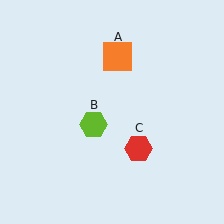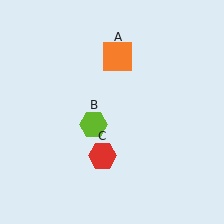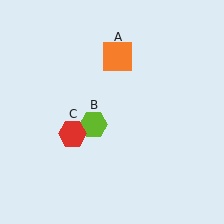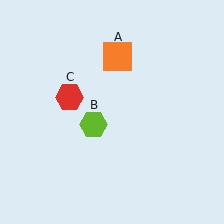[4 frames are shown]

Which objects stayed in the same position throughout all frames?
Orange square (object A) and lime hexagon (object B) remained stationary.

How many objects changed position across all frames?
1 object changed position: red hexagon (object C).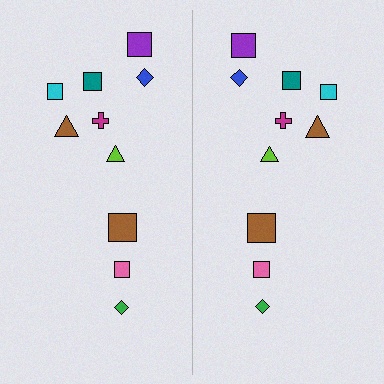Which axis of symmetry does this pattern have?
The pattern has a vertical axis of symmetry running through the center of the image.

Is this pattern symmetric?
Yes, this pattern has bilateral (reflection) symmetry.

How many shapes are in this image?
There are 20 shapes in this image.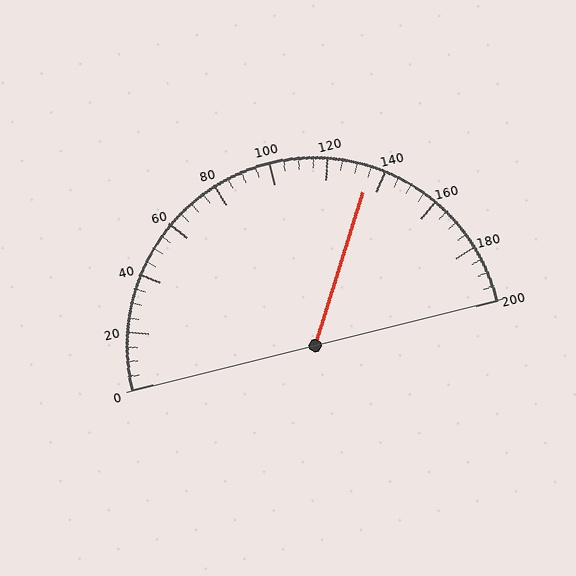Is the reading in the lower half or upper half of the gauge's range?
The reading is in the upper half of the range (0 to 200).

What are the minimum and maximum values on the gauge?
The gauge ranges from 0 to 200.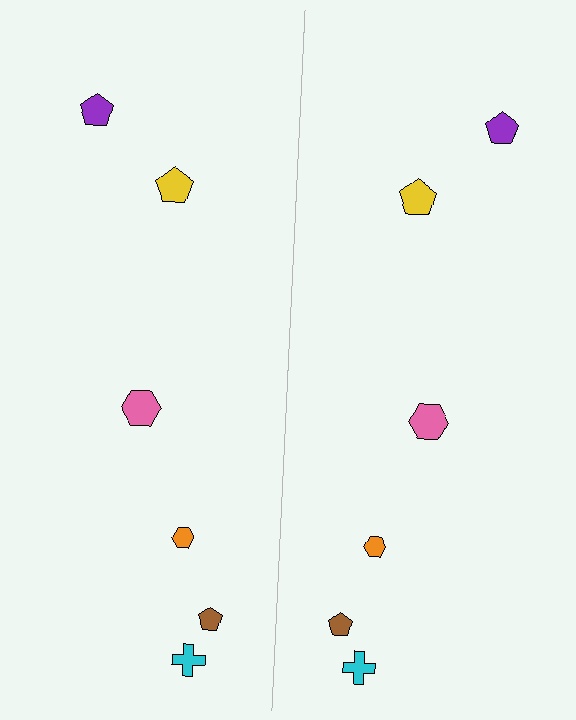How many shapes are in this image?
There are 12 shapes in this image.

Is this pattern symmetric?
Yes, this pattern has bilateral (reflection) symmetry.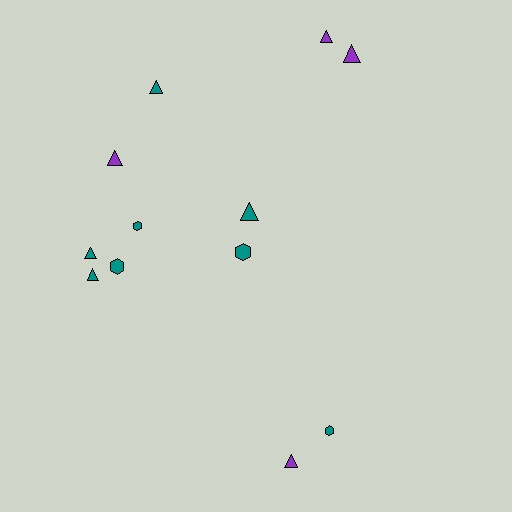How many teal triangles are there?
There are 4 teal triangles.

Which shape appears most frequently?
Triangle, with 8 objects.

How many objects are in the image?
There are 12 objects.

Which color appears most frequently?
Teal, with 8 objects.